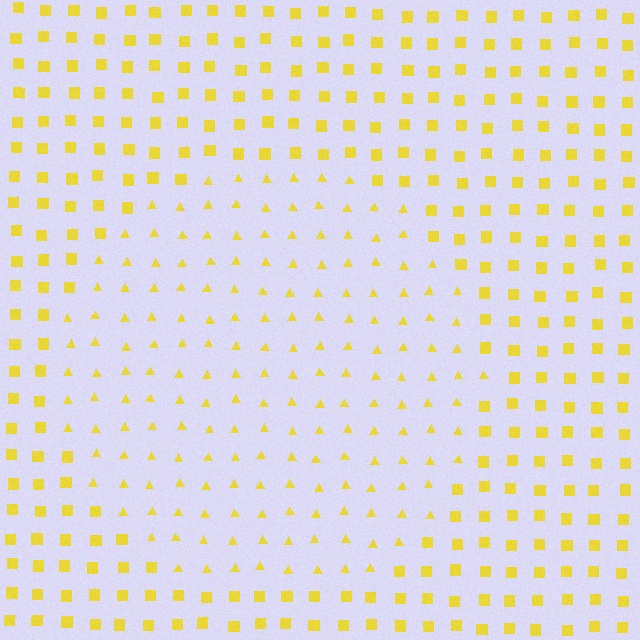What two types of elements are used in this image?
The image uses triangles inside the circle region and squares outside it.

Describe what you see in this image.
The image is filled with small yellow elements arranged in a uniform grid. A circle-shaped region contains triangles, while the surrounding area contains squares. The boundary is defined purely by the change in element shape.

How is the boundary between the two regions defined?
The boundary is defined by a change in element shape: triangles inside vs. squares outside. All elements share the same color and spacing.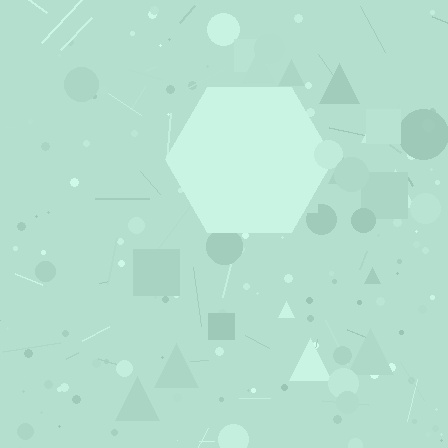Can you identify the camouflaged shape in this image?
The camouflaged shape is a hexagon.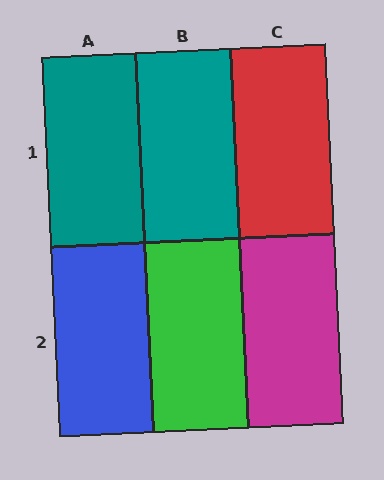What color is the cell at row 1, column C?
Red.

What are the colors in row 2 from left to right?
Blue, green, magenta.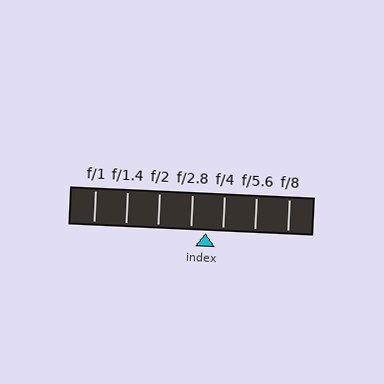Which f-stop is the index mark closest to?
The index mark is closest to f/2.8.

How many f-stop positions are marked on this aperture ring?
There are 7 f-stop positions marked.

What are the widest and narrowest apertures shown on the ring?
The widest aperture shown is f/1 and the narrowest is f/8.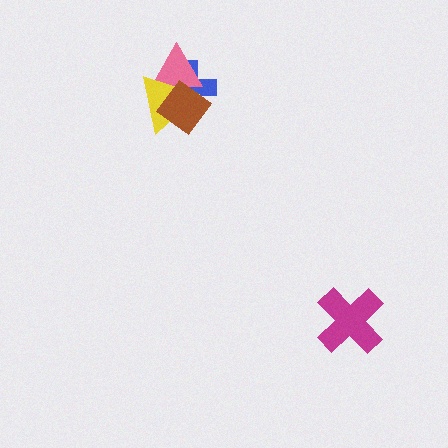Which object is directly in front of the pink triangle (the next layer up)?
The yellow triangle is directly in front of the pink triangle.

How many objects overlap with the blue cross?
3 objects overlap with the blue cross.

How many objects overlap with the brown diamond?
3 objects overlap with the brown diamond.